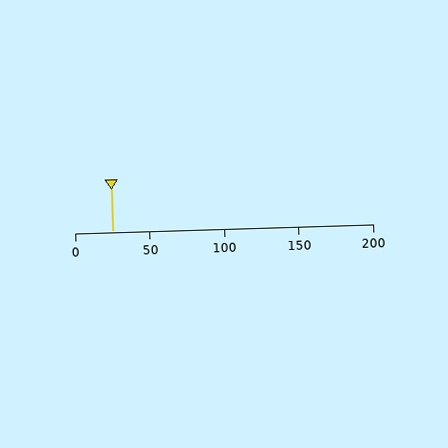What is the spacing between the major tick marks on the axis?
The major ticks are spaced 50 apart.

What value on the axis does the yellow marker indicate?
The marker indicates approximately 25.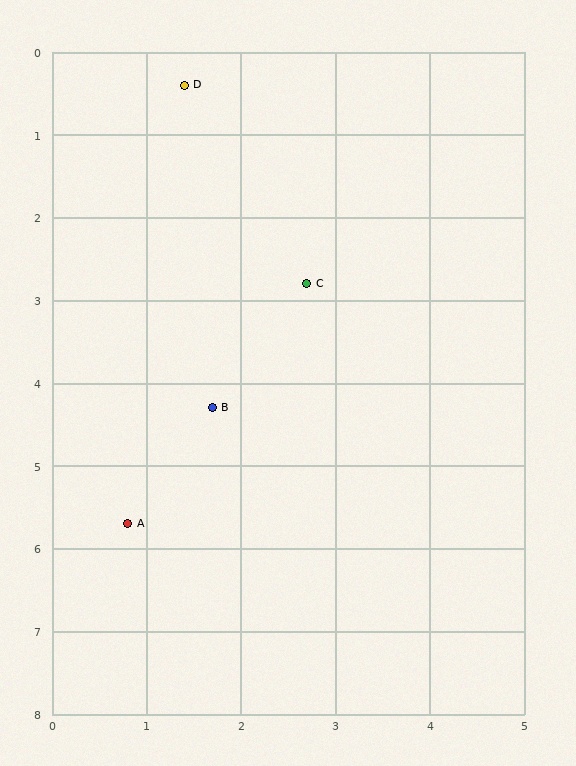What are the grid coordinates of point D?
Point D is at approximately (1.4, 0.4).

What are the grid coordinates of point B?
Point B is at approximately (1.7, 4.3).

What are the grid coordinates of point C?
Point C is at approximately (2.7, 2.8).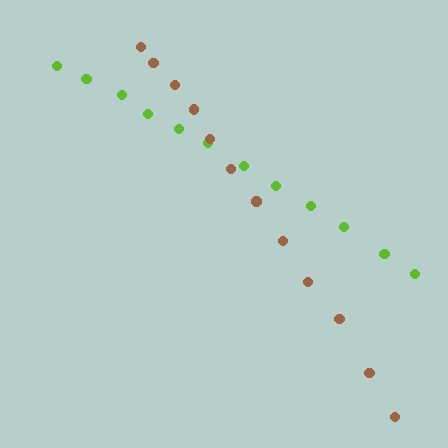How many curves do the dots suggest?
There are 2 distinct paths.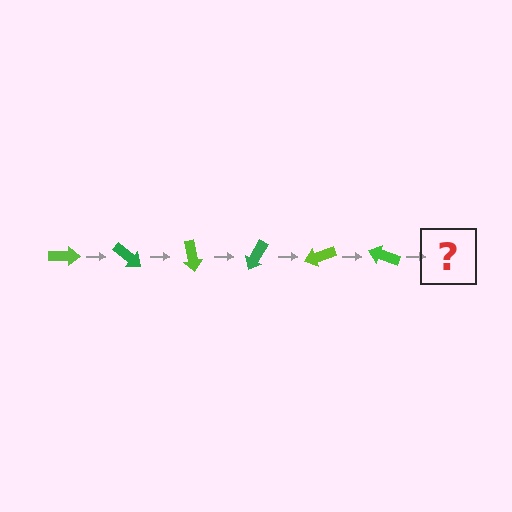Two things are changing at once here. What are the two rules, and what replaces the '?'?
The two rules are that it rotates 40 degrees each step and the color cycles through lime and green. The '?' should be a lime arrow, rotated 240 degrees from the start.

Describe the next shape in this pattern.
It should be a lime arrow, rotated 240 degrees from the start.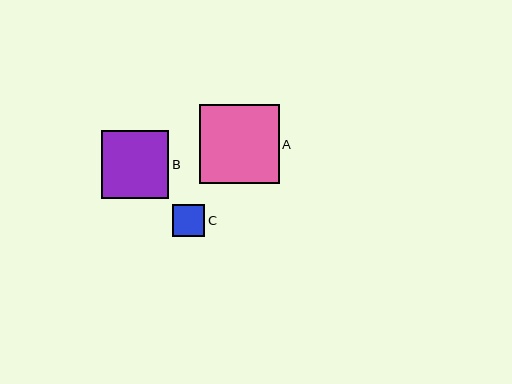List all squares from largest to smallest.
From largest to smallest: A, B, C.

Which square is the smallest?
Square C is the smallest with a size of approximately 32 pixels.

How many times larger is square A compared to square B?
Square A is approximately 1.2 times the size of square B.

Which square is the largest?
Square A is the largest with a size of approximately 80 pixels.